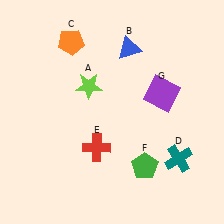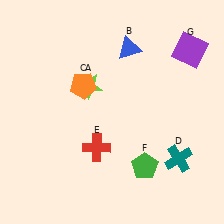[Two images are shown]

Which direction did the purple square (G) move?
The purple square (G) moved up.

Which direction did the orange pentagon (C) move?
The orange pentagon (C) moved down.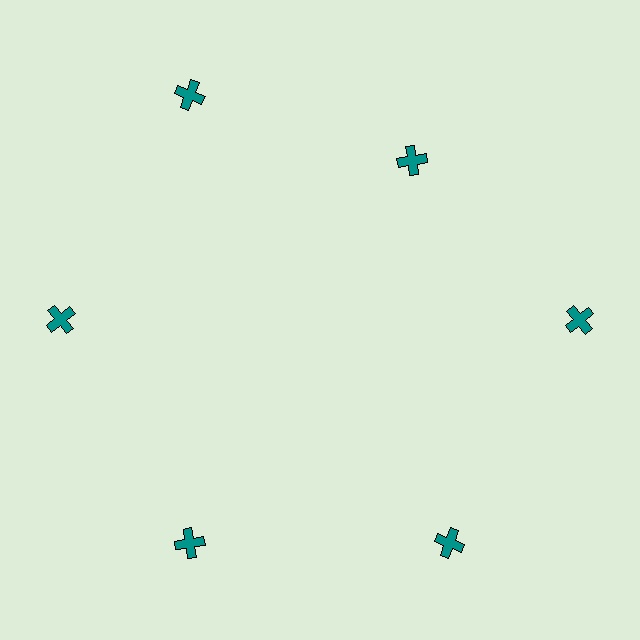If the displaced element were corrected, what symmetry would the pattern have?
It would have 6-fold rotational symmetry — the pattern would map onto itself every 60 degrees.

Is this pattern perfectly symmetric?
No. The 6 teal crosses are arranged in a ring, but one element near the 1 o'clock position is pulled inward toward the center, breaking the 6-fold rotational symmetry.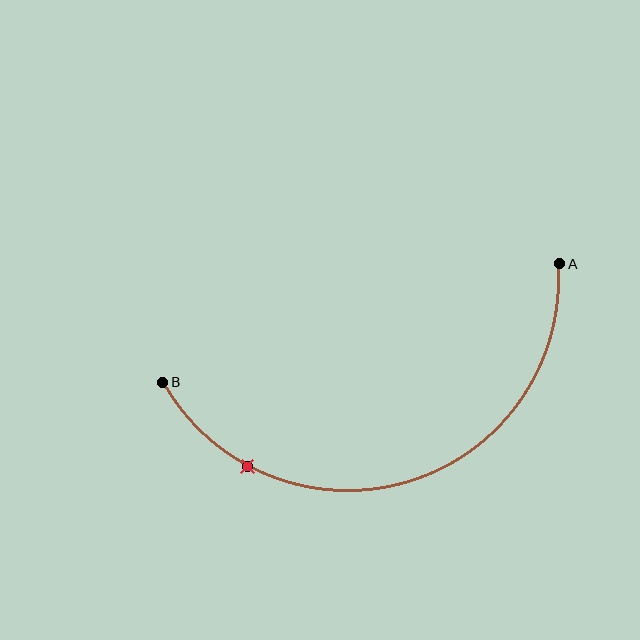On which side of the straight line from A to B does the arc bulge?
The arc bulges below the straight line connecting A and B.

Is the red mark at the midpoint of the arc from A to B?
No. The red mark lies on the arc but is closer to endpoint B. The arc midpoint would be at the point on the curve equidistant along the arc from both A and B.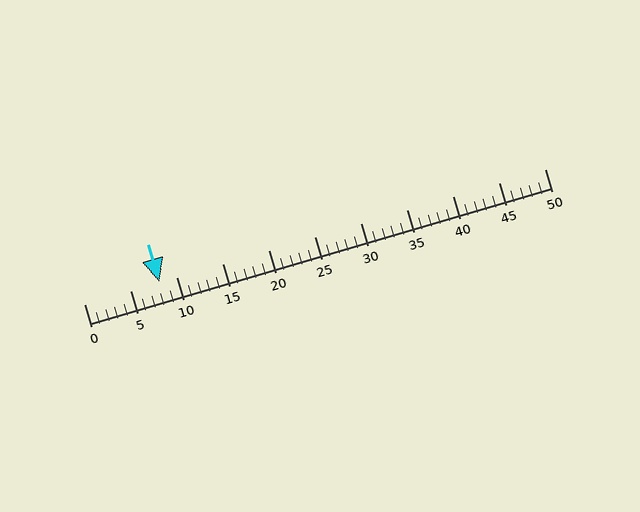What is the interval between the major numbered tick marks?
The major tick marks are spaced 5 units apart.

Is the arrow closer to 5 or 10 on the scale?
The arrow is closer to 10.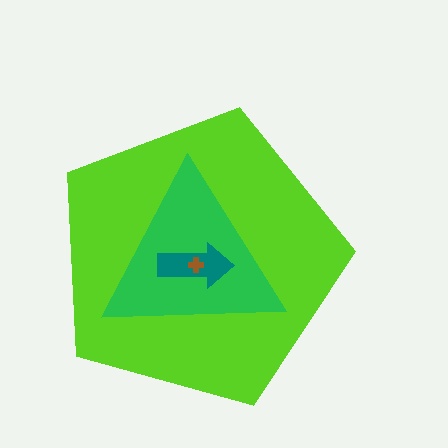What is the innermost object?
The brown cross.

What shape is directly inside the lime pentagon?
The green triangle.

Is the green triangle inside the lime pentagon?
Yes.